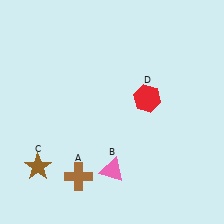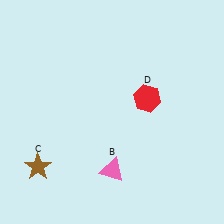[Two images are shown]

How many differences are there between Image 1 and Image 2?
There is 1 difference between the two images.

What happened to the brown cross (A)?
The brown cross (A) was removed in Image 2. It was in the bottom-left area of Image 1.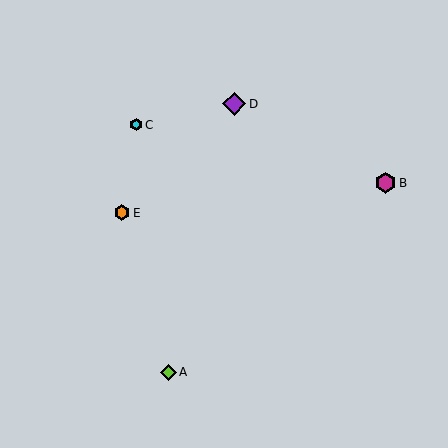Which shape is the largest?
The purple diamond (labeled D) is the largest.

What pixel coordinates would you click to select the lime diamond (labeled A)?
Click at (168, 372) to select the lime diamond A.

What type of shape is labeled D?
Shape D is a purple diamond.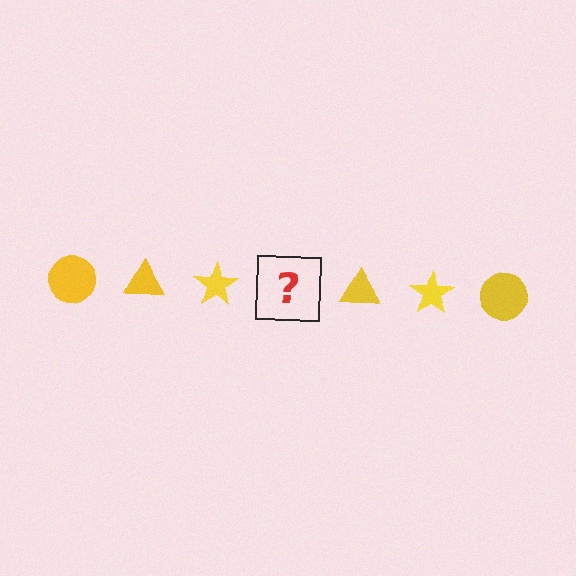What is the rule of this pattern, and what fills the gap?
The rule is that the pattern cycles through circle, triangle, star shapes in yellow. The gap should be filled with a yellow circle.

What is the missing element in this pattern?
The missing element is a yellow circle.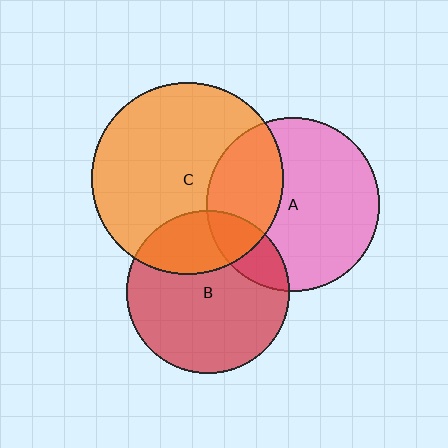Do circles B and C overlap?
Yes.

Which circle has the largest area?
Circle C (orange).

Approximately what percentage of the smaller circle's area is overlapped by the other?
Approximately 30%.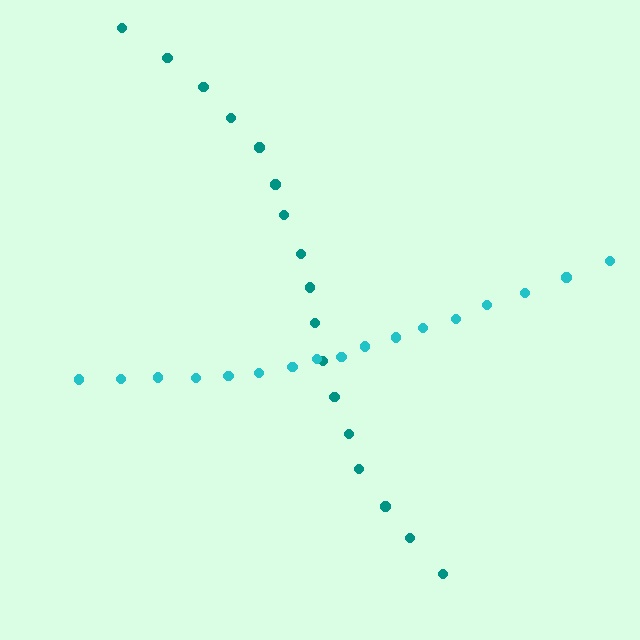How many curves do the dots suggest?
There are 2 distinct paths.